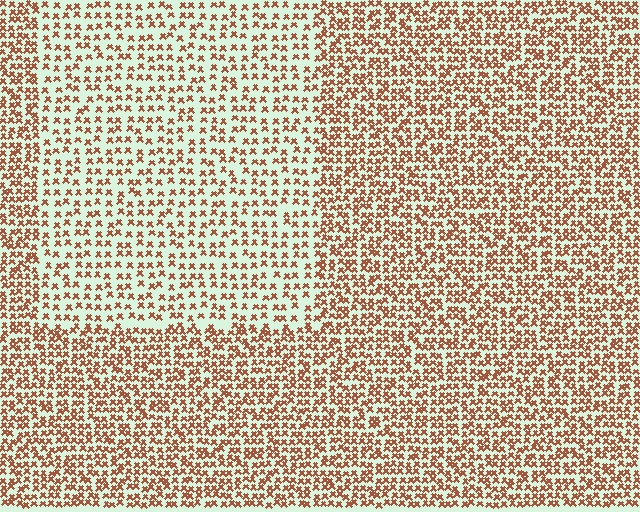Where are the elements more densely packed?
The elements are more densely packed outside the rectangle boundary.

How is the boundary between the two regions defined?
The boundary is defined by a change in element density (approximately 1.8x ratio). All elements are the same color, size, and shape.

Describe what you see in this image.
The image contains small brown elements arranged at two different densities. A rectangle-shaped region is visible where the elements are less densely packed than the surrounding area.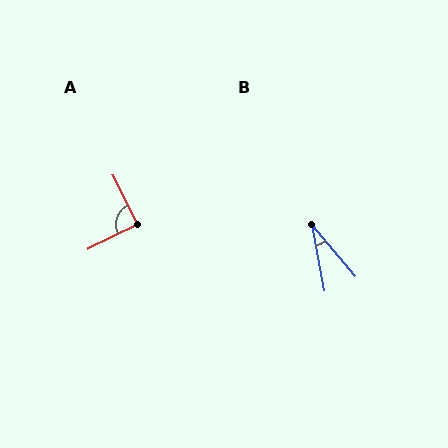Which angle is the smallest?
B, at approximately 29 degrees.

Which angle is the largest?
A, at approximately 90 degrees.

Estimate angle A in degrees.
Approximately 90 degrees.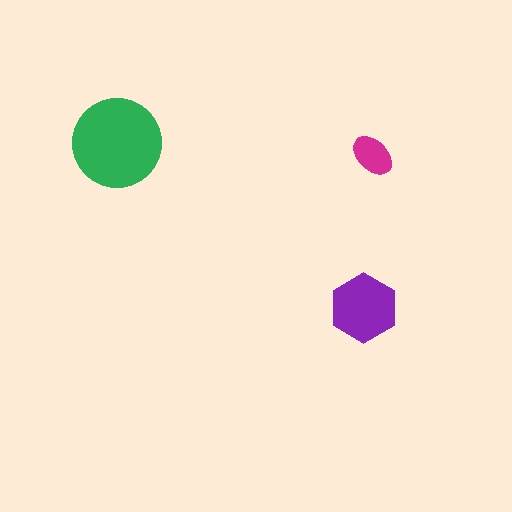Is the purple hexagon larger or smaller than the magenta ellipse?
Larger.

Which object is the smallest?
The magenta ellipse.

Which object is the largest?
The green circle.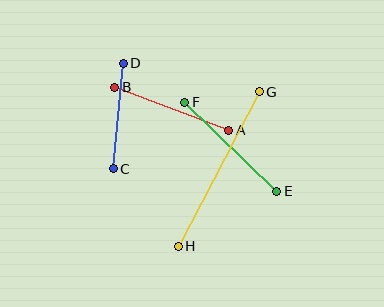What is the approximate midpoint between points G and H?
The midpoint is at approximately (219, 169) pixels.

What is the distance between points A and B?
The distance is approximately 122 pixels.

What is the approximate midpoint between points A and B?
The midpoint is at approximately (172, 109) pixels.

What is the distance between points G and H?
The distance is approximately 174 pixels.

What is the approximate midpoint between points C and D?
The midpoint is at approximately (118, 116) pixels.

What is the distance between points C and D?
The distance is approximately 106 pixels.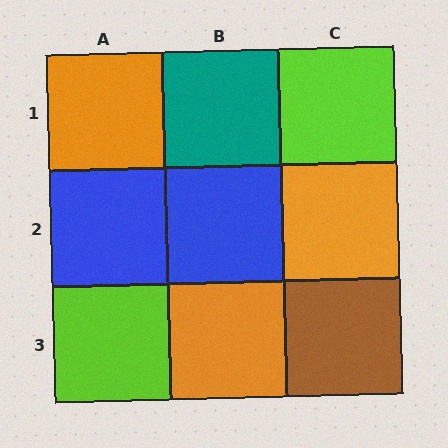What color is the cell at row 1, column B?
Teal.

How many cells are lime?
2 cells are lime.